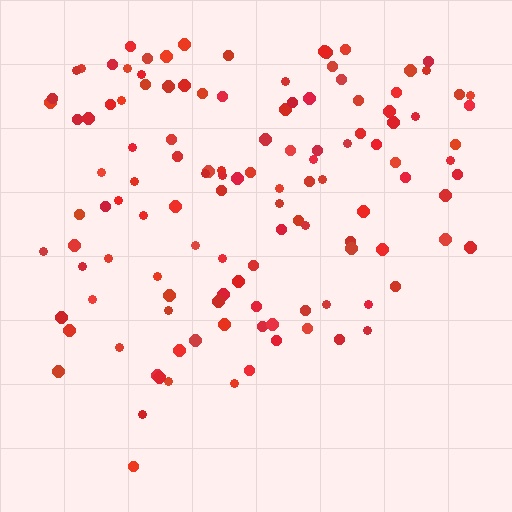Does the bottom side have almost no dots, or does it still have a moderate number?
Still a moderate number, just noticeably fewer than the top.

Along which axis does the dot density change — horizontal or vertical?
Vertical.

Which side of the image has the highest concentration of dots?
The top.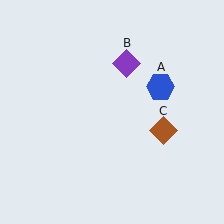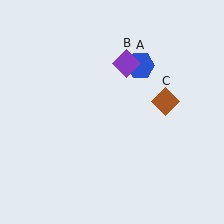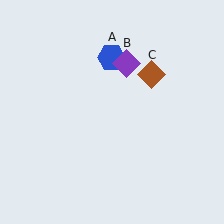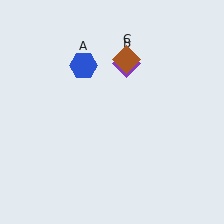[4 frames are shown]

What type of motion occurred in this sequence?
The blue hexagon (object A), brown diamond (object C) rotated counterclockwise around the center of the scene.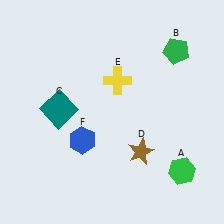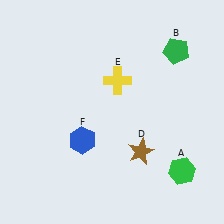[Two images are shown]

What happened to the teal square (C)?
The teal square (C) was removed in Image 2. It was in the top-left area of Image 1.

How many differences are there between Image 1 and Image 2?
There is 1 difference between the two images.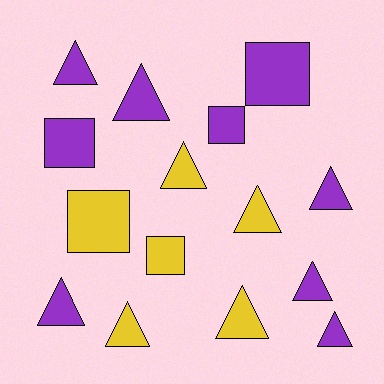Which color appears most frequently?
Purple, with 9 objects.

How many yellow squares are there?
There are 2 yellow squares.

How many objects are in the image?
There are 15 objects.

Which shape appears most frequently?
Triangle, with 10 objects.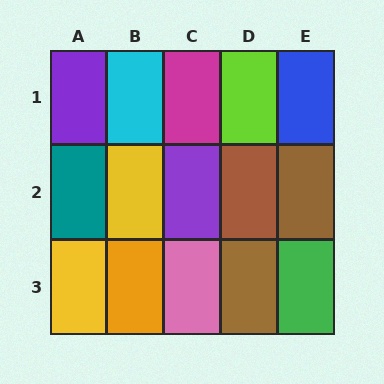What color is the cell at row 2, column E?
Brown.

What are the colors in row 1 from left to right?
Purple, cyan, magenta, lime, blue.